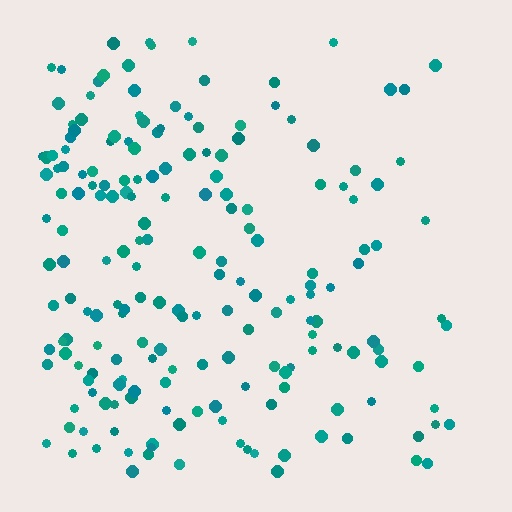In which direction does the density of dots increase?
From right to left, with the left side densest.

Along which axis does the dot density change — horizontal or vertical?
Horizontal.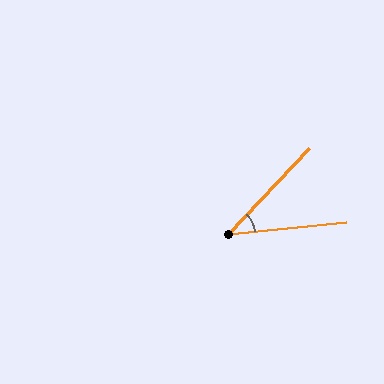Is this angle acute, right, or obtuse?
It is acute.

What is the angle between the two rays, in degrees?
Approximately 41 degrees.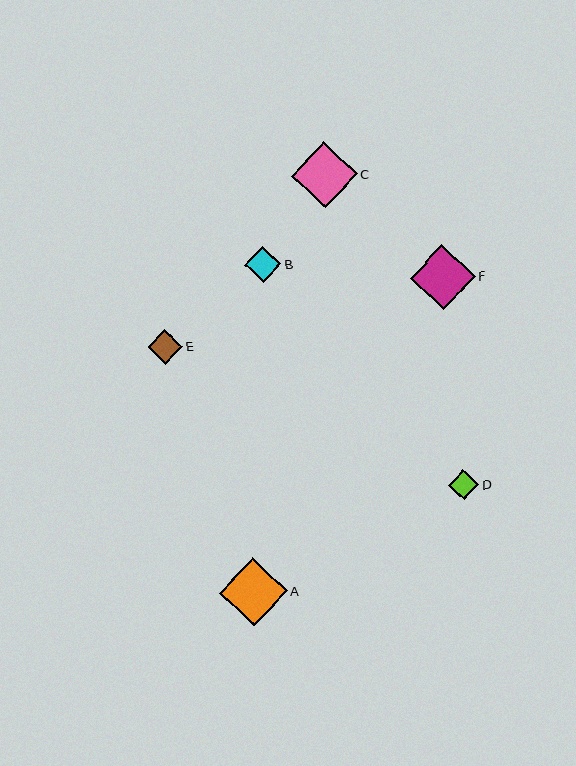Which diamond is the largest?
Diamond A is the largest with a size of approximately 68 pixels.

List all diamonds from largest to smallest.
From largest to smallest: A, C, F, B, E, D.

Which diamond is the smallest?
Diamond D is the smallest with a size of approximately 30 pixels.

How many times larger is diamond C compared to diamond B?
Diamond C is approximately 1.8 times the size of diamond B.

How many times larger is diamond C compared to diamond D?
Diamond C is approximately 2.2 times the size of diamond D.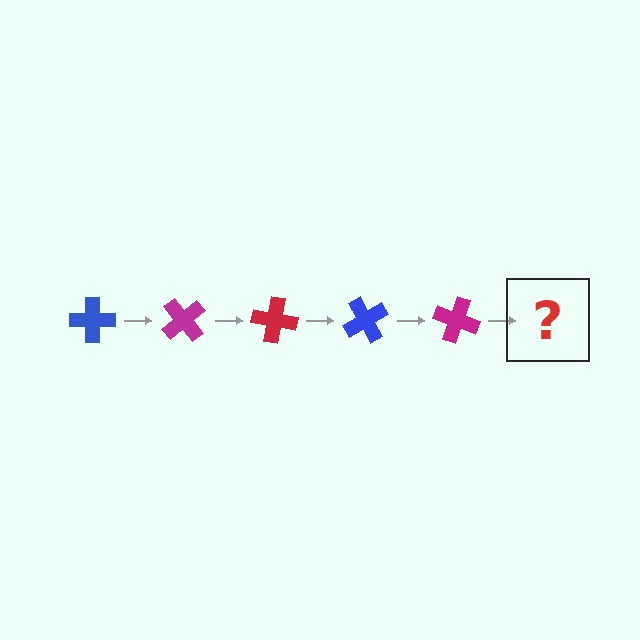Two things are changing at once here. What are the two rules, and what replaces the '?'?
The two rules are that it rotates 50 degrees each step and the color cycles through blue, magenta, and red. The '?' should be a red cross, rotated 250 degrees from the start.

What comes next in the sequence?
The next element should be a red cross, rotated 250 degrees from the start.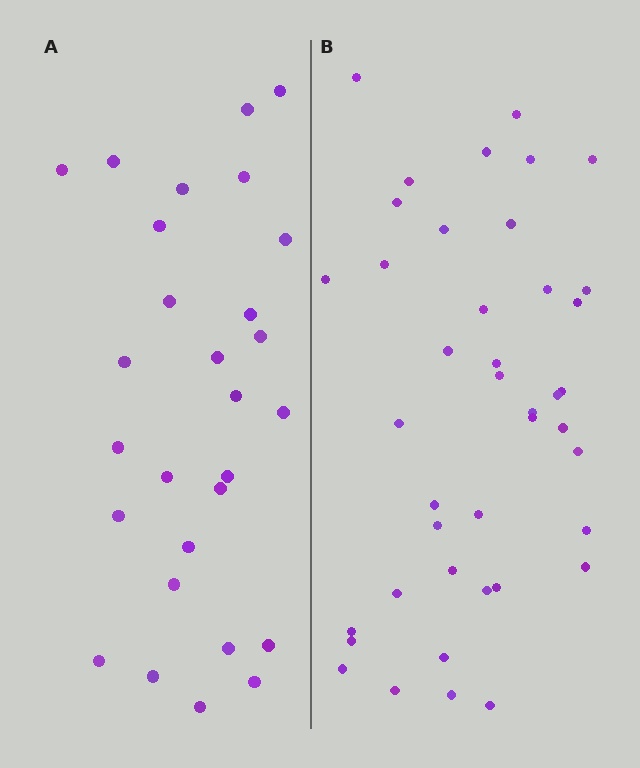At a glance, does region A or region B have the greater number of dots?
Region B (the right region) has more dots.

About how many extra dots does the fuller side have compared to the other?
Region B has approximately 15 more dots than region A.